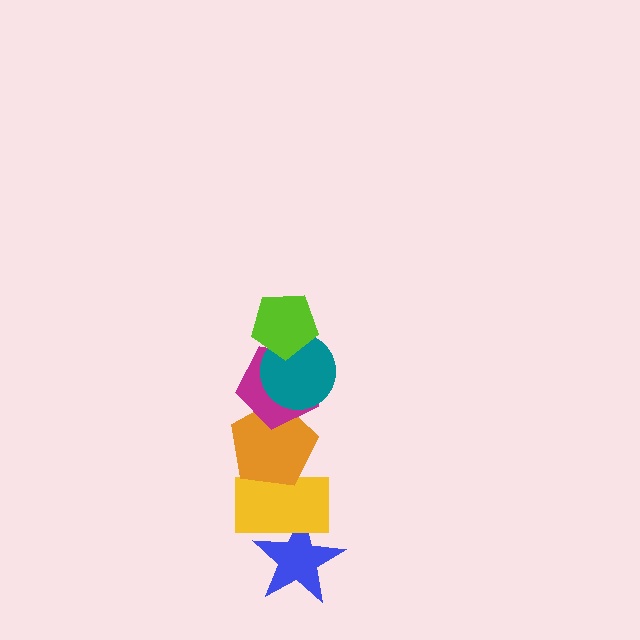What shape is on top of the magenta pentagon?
The teal circle is on top of the magenta pentagon.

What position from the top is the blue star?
The blue star is 6th from the top.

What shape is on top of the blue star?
The yellow rectangle is on top of the blue star.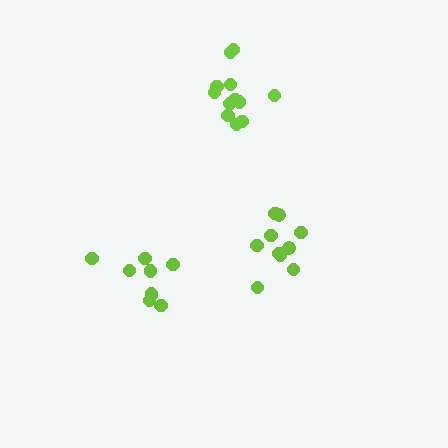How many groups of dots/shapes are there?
There are 3 groups.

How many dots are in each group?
Group 1: 9 dots, Group 2: 10 dots, Group 3: 12 dots (31 total).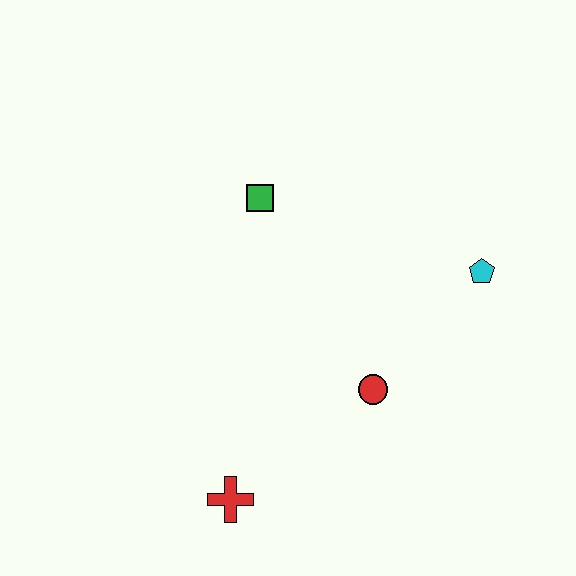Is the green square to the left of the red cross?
No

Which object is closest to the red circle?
The cyan pentagon is closest to the red circle.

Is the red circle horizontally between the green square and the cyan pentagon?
Yes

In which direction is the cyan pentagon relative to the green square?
The cyan pentagon is to the right of the green square.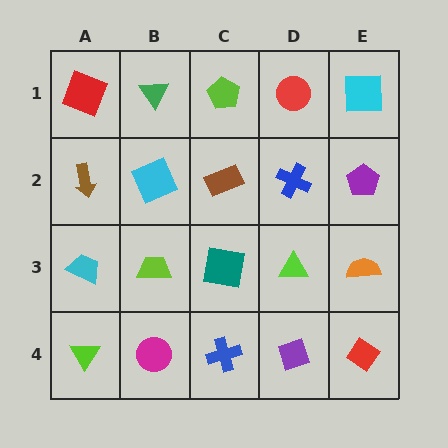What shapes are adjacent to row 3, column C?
A brown rectangle (row 2, column C), a blue cross (row 4, column C), a lime trapezoid (row 3, column B), a lime triangle (row 3, column D).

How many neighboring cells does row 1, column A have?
2.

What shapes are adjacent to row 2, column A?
A red square (row 1, column A), a cyan trapezoid (row 3, column A), a cyan square (row 2, column B).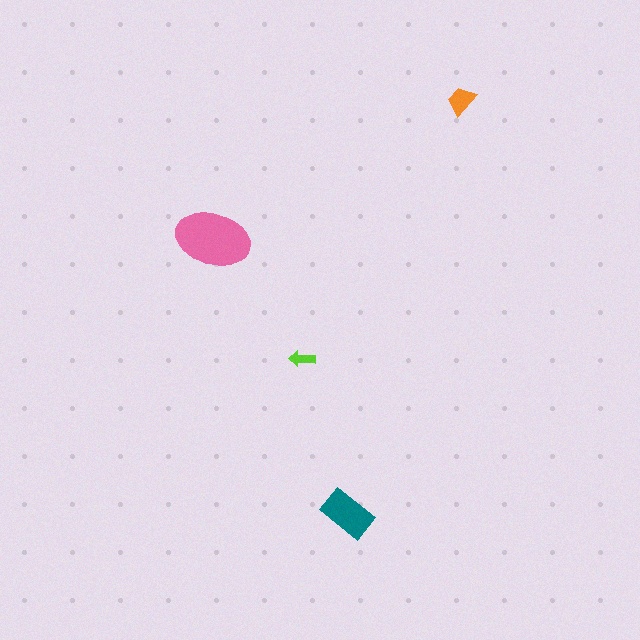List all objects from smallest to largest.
The lime arrow, the orange trapezoid, the teal rectangle, the pink ellipse.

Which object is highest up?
The orange trapezoid is topmost.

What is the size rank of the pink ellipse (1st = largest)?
1st.